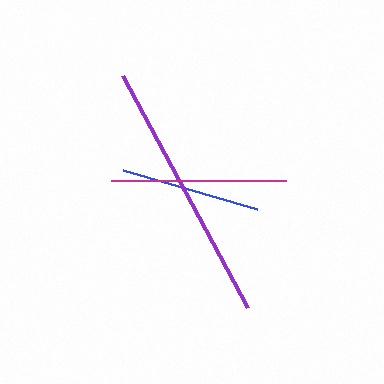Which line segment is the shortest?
The blue line is the shortest at approximately 140 pixels.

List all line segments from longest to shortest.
From longest to shortest: purple, magenta, blue.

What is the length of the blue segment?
The blue segment is approximately 140 pixels long.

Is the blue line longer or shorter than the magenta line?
The magenta line is longer than the blue line.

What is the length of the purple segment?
The purple segment is approximately 264 pixels long.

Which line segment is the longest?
The purple line is the longest at approximately 264 pixels.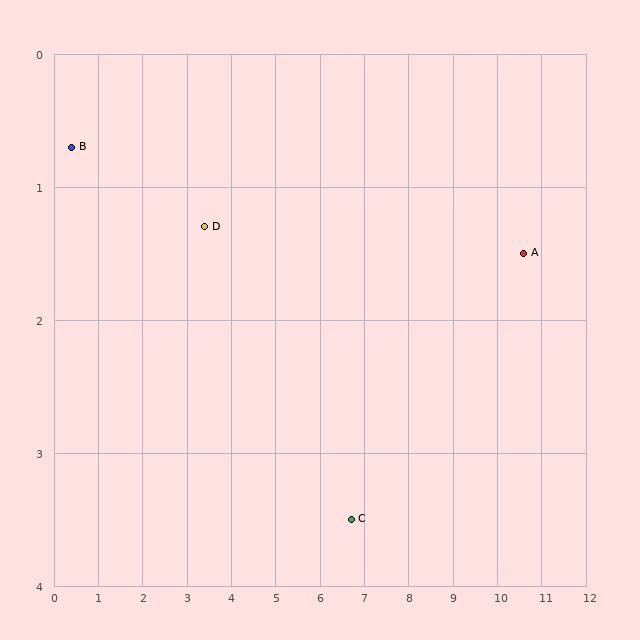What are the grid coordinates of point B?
Point B is at approximately (0.4, 0.7).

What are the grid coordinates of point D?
Point D is at approximately (3.4, 1.3).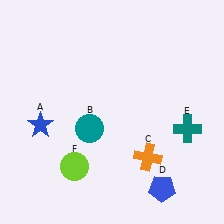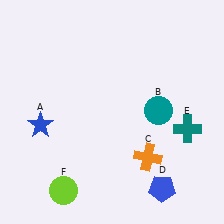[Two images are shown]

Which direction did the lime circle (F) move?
The lime circle (F) moved down.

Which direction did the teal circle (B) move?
The teal circle (B) moved right.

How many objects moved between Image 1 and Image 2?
2 objects moved between the two images.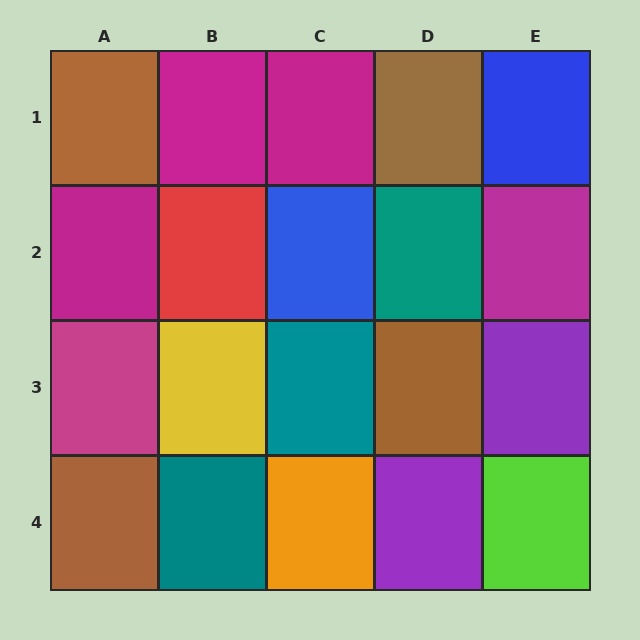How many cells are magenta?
5 cells are magenta.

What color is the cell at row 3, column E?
Purple.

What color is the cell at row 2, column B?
Red.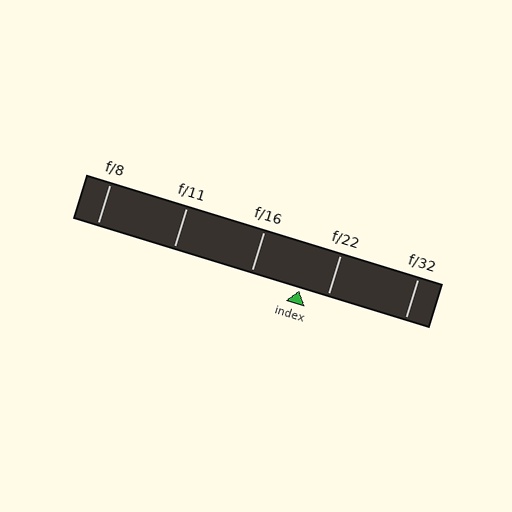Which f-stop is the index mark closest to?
The index mark is closest to f/22.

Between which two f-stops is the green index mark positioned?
The index mark is between f/16 and f/22.